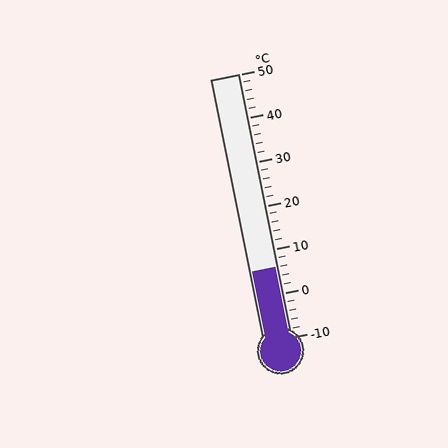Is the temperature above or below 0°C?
The temperature is above 0°C.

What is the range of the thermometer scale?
The thermometer scale ranges from -10°C to 50°C.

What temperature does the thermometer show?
The thermometer shows approximately 6°C.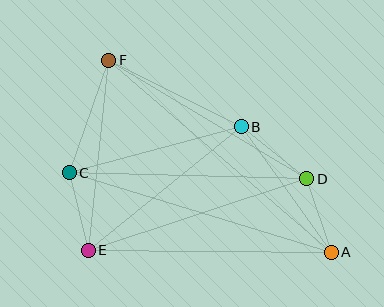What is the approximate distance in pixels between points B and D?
The distance between B and D is approximately 84 pixels.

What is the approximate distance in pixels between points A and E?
The distance between A and E is approximately 243 pixels.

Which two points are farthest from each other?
Points A and F are farthest from each other.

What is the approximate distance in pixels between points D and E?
The distance between D and E is approximately 230 pixels.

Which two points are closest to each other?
Points A and D are closest to each other.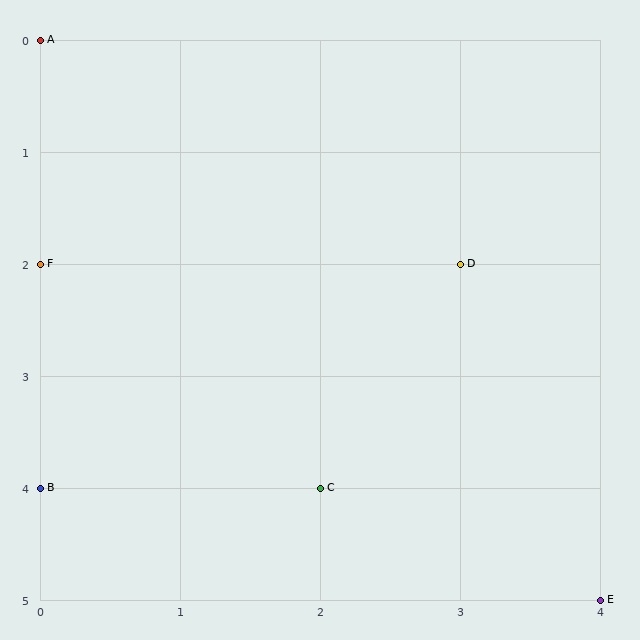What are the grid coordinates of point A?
Point A is at grid coordinates (0, 0).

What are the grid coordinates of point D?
Point D is at grid coordinates (3, 2).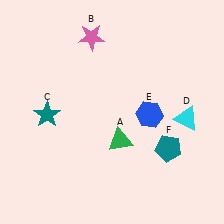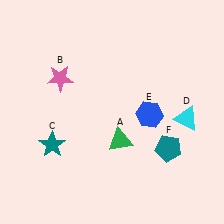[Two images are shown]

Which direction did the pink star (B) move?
The pink star (B) moved down.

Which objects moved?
The objects that moved are: the pink star (B), the teal star (C).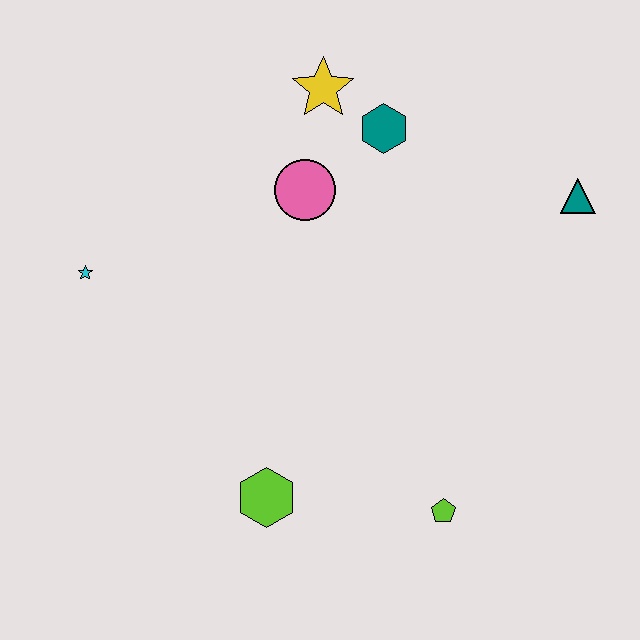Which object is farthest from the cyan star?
The teal triangle is farthest from the cyan star.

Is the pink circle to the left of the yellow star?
Yes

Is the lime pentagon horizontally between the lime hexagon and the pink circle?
No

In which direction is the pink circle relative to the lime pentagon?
The pink circle is above the lime pentagon.